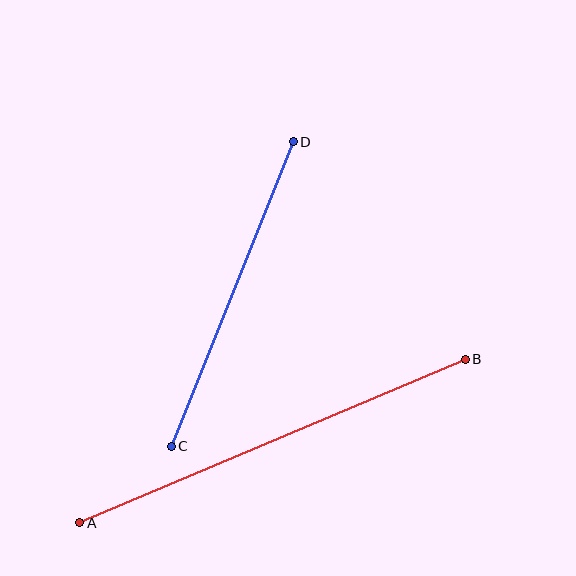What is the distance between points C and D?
The distance is approximately 328 pixels.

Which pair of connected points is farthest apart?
Points A and B are farthest apart.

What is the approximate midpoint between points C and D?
The midpoint is at approximately (232, 294) pixels.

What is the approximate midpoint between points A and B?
The midpoint is at approximately (273, 441) pixels.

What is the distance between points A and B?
The distance is approximately 419 pixels.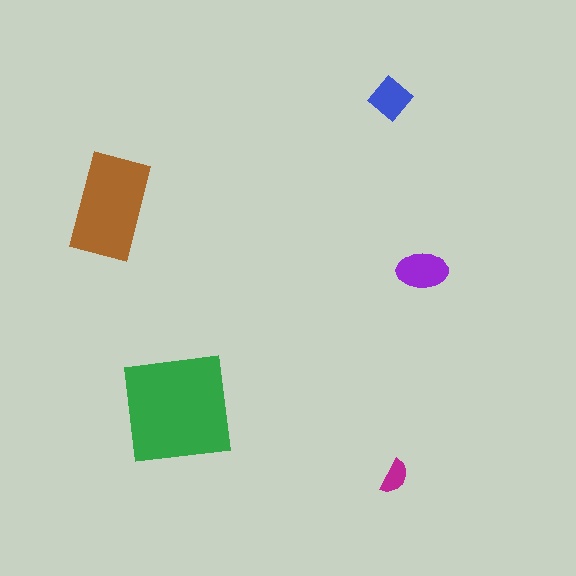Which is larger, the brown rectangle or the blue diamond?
The brown rectangle.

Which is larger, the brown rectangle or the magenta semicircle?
The brown rectangle.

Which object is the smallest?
The magenta semicircle.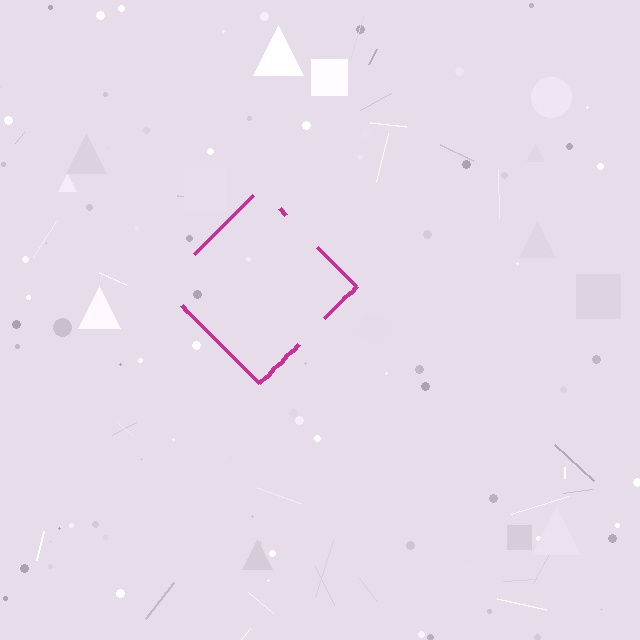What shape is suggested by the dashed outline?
The dashed outline suggests a diamond.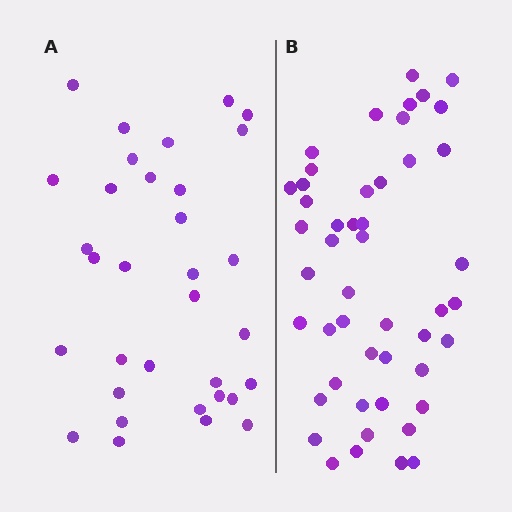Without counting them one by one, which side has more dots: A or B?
Region B (the right region) has more dots.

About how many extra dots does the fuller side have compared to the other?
Region B has approximately 15 more dots than region A.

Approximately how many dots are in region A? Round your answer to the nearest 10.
About 30 dots. (The exact count is 33, which rounds to 30.)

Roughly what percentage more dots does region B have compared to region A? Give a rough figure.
About 45% more.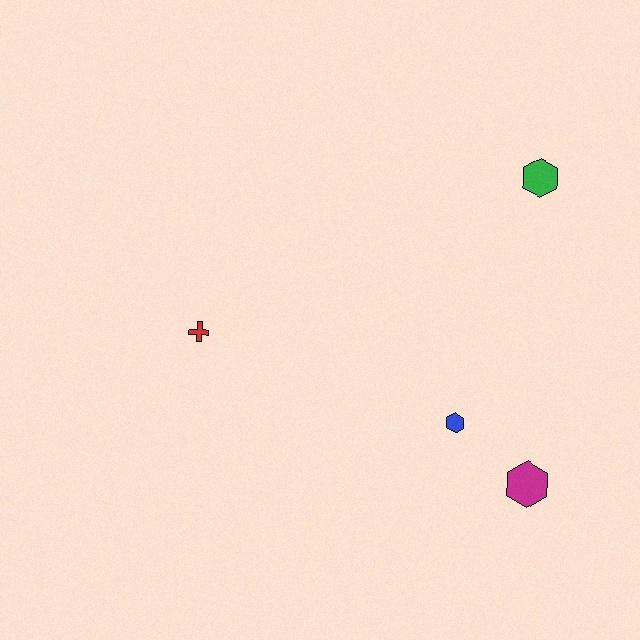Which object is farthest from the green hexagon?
The red cross is farthest from the green hexagon.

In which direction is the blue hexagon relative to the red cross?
The blue hexagon is to the right of the red cross.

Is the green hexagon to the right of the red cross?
Yes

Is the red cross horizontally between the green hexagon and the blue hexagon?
No